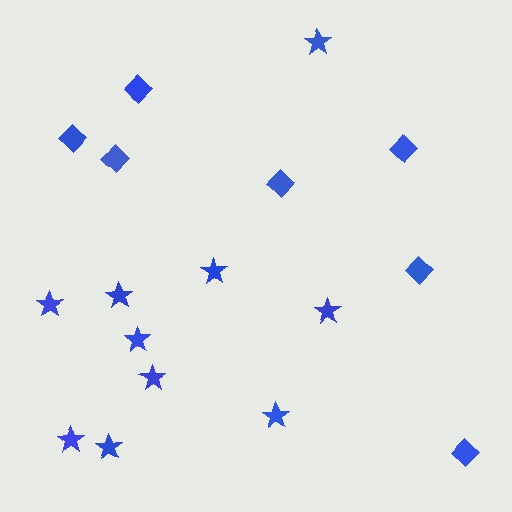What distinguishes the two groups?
There are 2 groups: one group of diamonds (7) and one group of stars (10).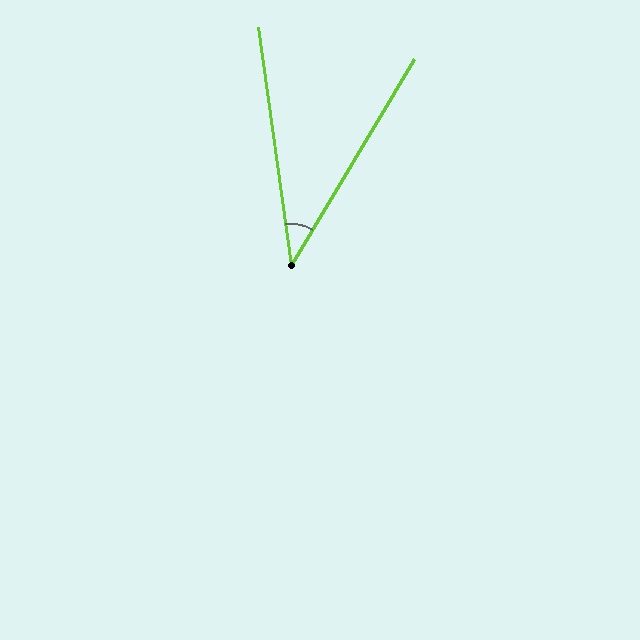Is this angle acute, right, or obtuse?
It is acute.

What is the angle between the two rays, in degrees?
Approximately 39 degrees.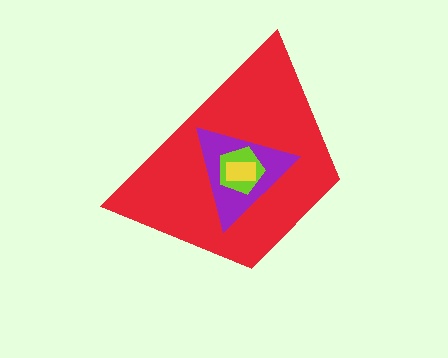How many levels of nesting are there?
4.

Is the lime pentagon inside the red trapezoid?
Yes.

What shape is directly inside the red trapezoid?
The purple triangle.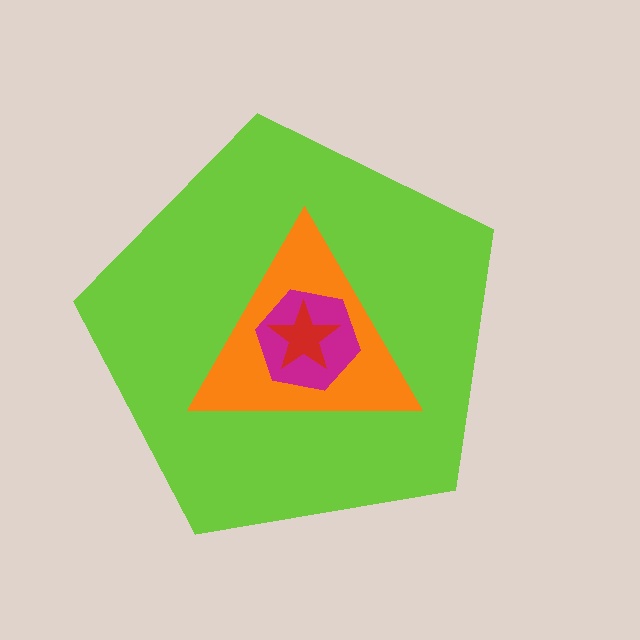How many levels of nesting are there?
4.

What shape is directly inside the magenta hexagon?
The red star.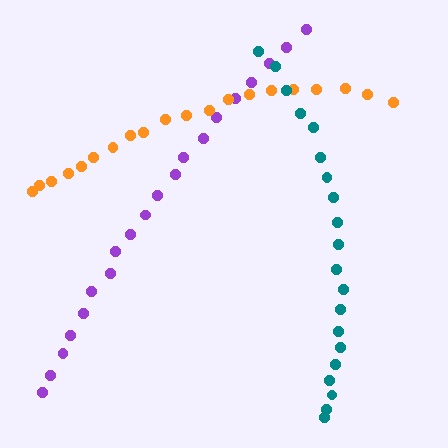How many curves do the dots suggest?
There are 3 distinct paths.